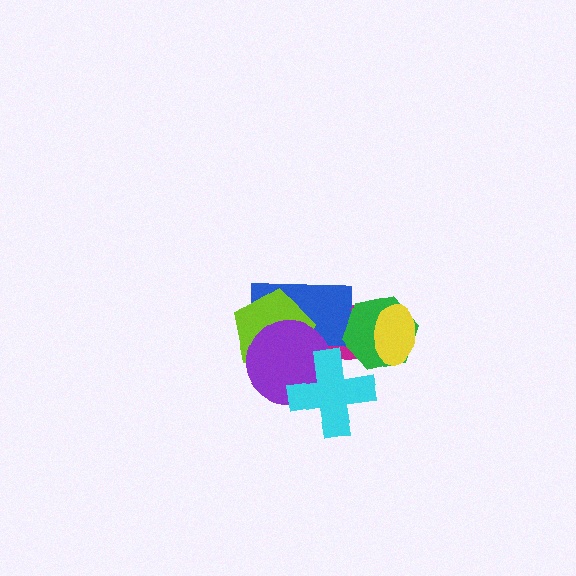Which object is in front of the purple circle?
The cyan cross is in front of the purple circle.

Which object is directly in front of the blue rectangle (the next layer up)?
The lime pentagon is directly in front of the blue rectangle.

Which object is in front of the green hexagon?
The yellow ellipse is in front of the green hexagon.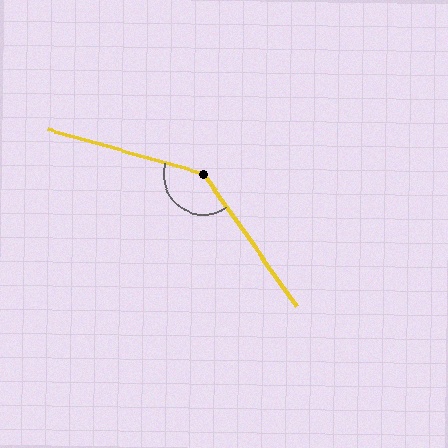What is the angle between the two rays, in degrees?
Approximately 141 degrees.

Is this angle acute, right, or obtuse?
It is obtuse.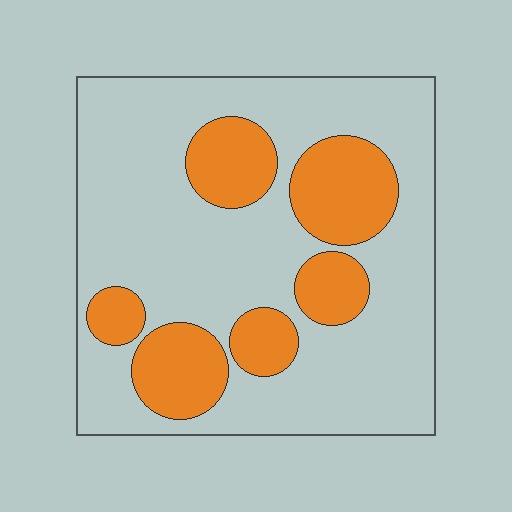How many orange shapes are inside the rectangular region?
6.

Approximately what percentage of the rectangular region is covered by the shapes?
Approximately 25%.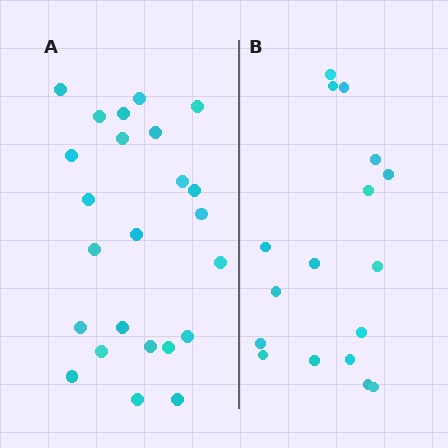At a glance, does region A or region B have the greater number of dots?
Region A (the left region) has more dots.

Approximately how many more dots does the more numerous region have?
Region A has roughly 8 or so more dots than region B.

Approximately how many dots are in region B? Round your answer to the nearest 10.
About 20 dots. (The exact count is 17, which rounds to 20.)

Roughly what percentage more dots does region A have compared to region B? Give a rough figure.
About 40% more.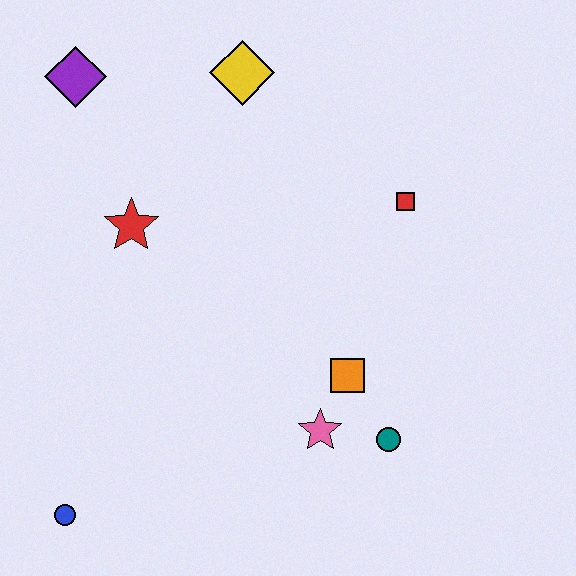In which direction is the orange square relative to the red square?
The orange square is below the red square.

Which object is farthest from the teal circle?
The purple diamond is farthest from the teal circle.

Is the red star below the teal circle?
No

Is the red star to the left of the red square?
Yes